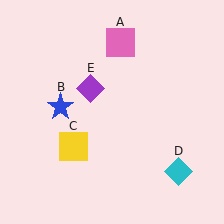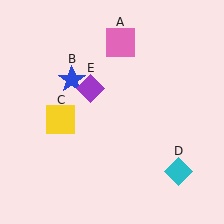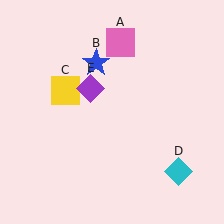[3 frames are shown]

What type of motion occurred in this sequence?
The blue star (object B), yellow square (object C) rotated clockwise around the center of the scene.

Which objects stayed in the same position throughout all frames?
Pink square (object A) and cyan diamond (object D) and purple diamond (object E) remained stationary.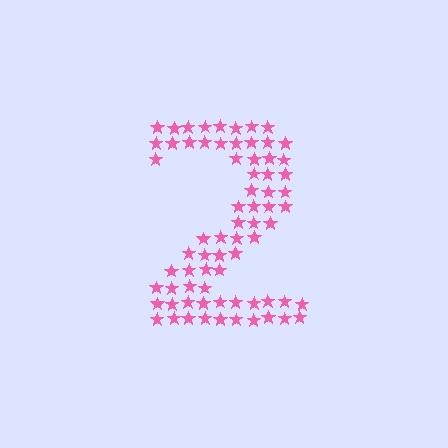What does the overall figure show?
The overall figure shows the digit 2.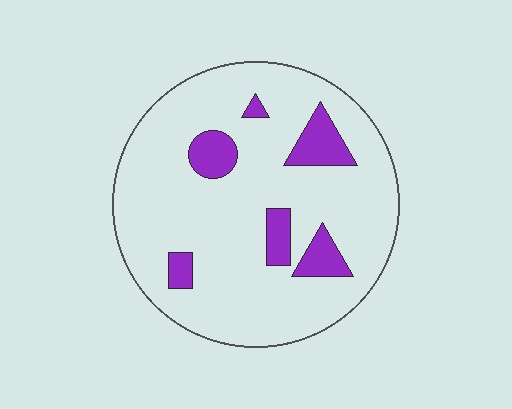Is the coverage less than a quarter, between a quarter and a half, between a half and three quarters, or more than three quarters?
Less than a quarter.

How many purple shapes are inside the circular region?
6.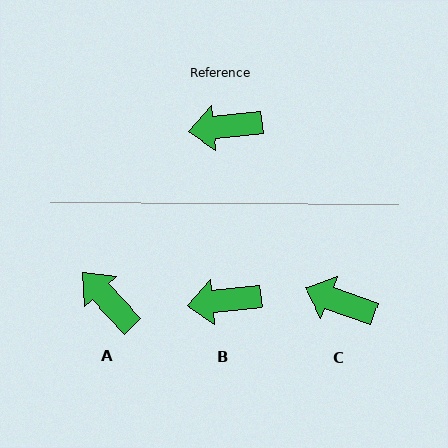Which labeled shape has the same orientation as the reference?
B.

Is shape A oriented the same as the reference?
No, it is off by about 54 degrees.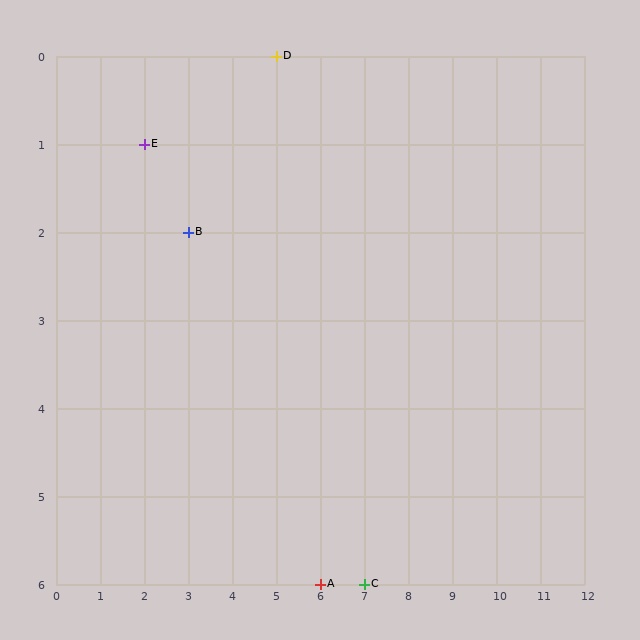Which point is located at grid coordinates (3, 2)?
Point B is at (3, 2).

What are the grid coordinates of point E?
Point E is at grid coordinates (2, 1).